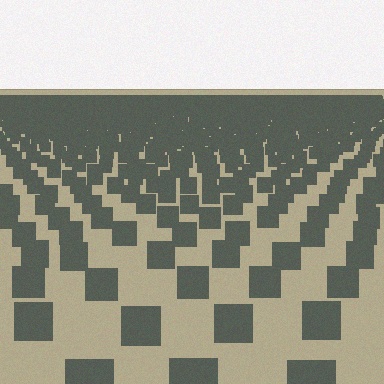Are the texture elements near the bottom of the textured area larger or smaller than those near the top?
Larger. Near the bottom, elements are closer to the viewer and appear at a bigger on-screen size.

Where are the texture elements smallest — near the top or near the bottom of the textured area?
Near the top.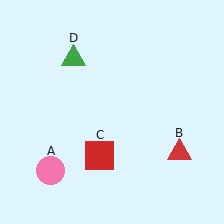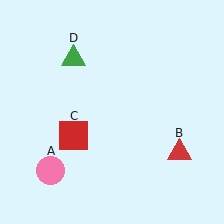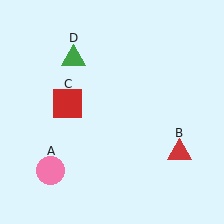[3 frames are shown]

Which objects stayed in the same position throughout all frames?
Pink circle (object A) and red triangle (object B) and green triangle (object D) remained stationary.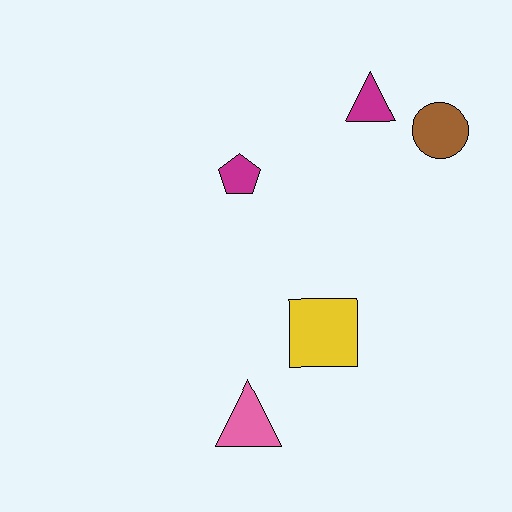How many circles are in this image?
There is 1 circle.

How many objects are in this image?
There are 5 objects.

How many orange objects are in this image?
There are no orange objects.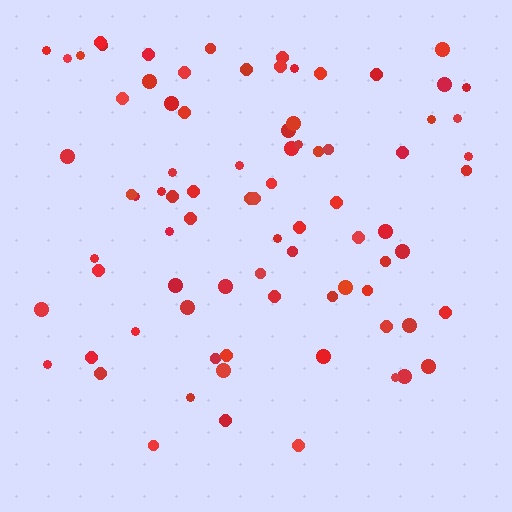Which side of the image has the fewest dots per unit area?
The bottom.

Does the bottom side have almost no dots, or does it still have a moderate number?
Still a moderate number, just noticeably fewer than the top.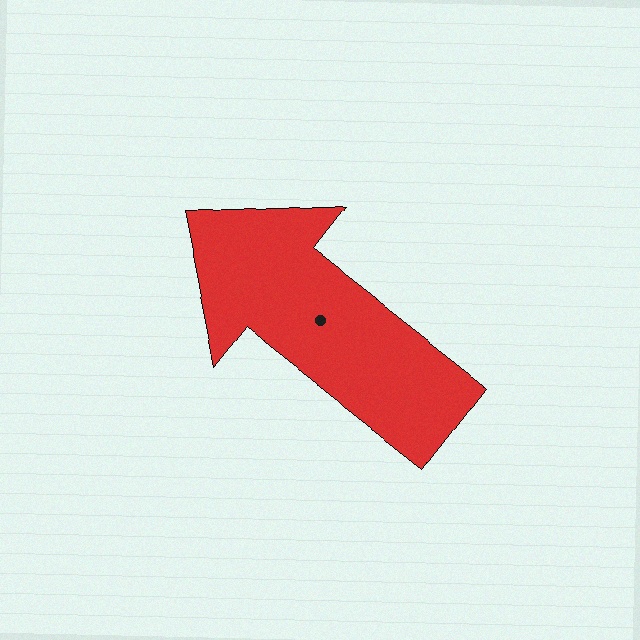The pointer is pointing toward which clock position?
Roughly 10 o'clock.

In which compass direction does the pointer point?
Northwest.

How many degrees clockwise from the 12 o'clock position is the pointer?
Approximately 308 degrees.